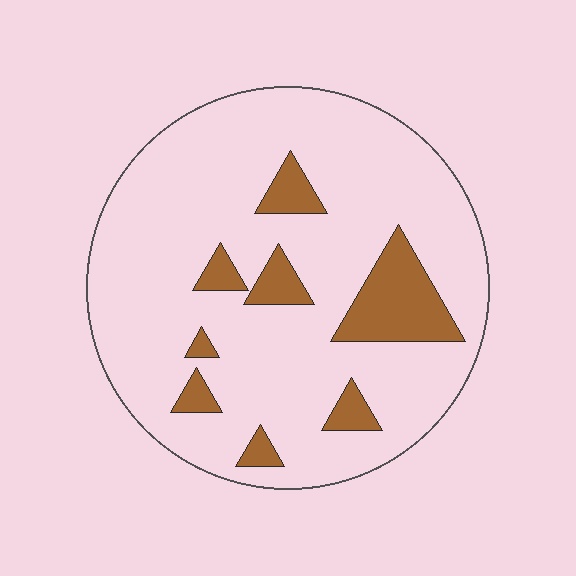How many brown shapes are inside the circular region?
8.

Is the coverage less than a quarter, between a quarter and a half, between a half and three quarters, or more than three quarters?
Less than a quarter.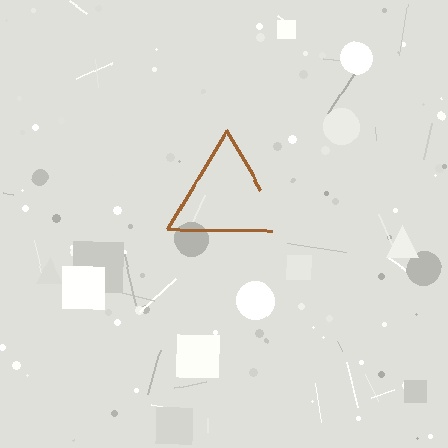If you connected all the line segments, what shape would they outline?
They would outline a triangle.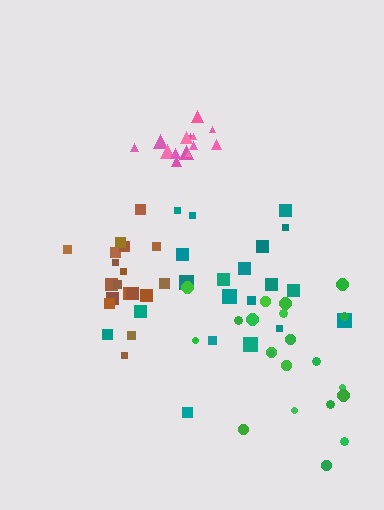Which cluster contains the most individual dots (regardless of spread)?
Green (21).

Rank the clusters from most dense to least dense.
pink, brown, teal, green.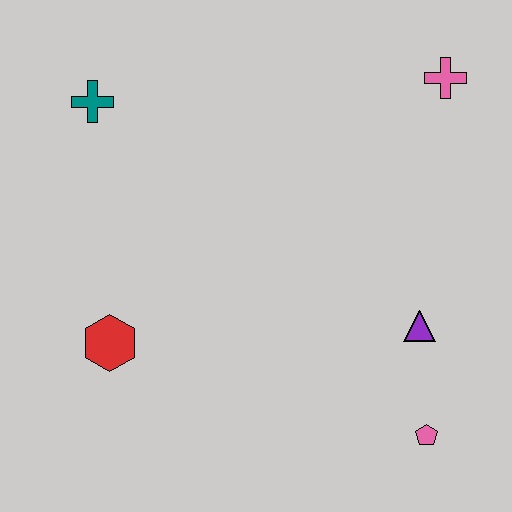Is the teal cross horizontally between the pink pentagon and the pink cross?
No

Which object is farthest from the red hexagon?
The pink cross is farthest from the red hexagon.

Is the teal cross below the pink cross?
Yes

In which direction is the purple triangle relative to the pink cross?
The purple triangle is below the pink cross.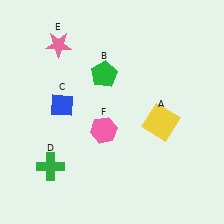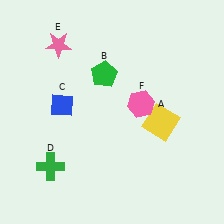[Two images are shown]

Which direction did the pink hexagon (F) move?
The pink hexagon (F) moved right.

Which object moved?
The pink hexagon (F) moved right.